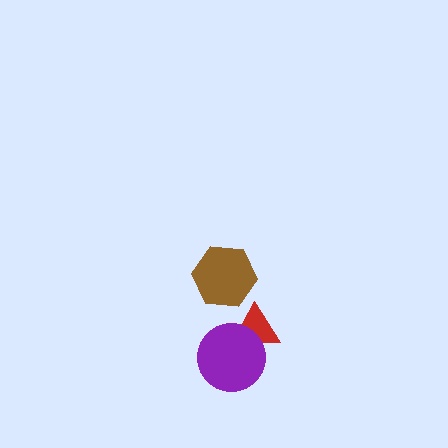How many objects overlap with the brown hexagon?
0 objects overlap with the brown hexagon.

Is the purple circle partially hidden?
No, no other shape covers it.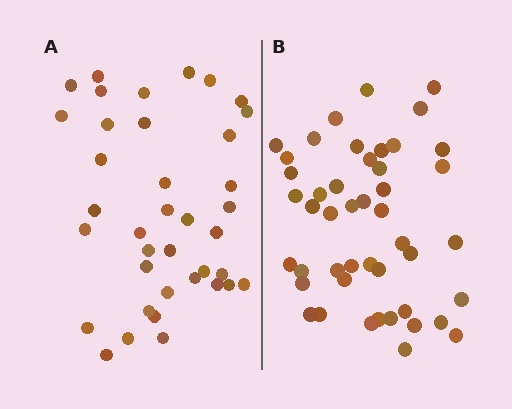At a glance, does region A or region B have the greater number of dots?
Region B (the right region) has more dots.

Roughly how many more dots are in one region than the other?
Region B has roughly 8 or so more dots than region A.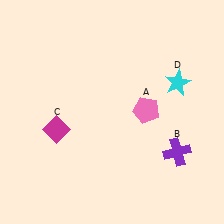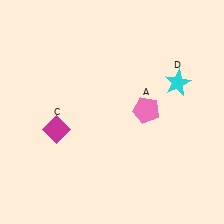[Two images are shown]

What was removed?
The purple cross (B) was removed in Image 2.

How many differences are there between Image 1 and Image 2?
There is 1 difference between the two images.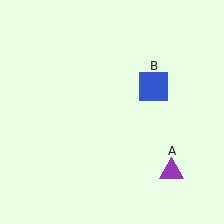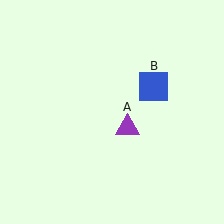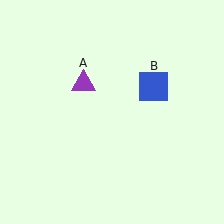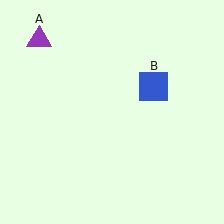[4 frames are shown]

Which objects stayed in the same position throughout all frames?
Blue square (object B) remained stationary.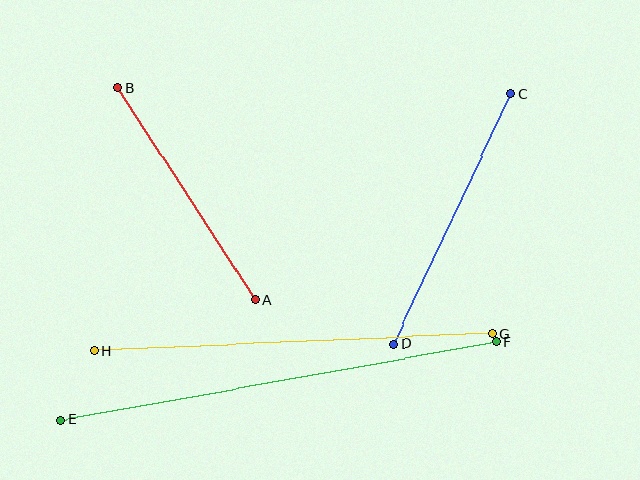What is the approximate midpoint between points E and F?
The midpoint is at approximately (278, 381) pixels.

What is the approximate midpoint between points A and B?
The midpoint is at approximately (187, 194) pixels.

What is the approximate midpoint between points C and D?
The midpoint is at approximately (452, 219) pixels.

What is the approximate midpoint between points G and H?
The midpoint is at approximately (293, 342) pixels.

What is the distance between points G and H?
The distance is approximately 398 pixels.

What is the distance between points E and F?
The distance is approximately 442 pixels.